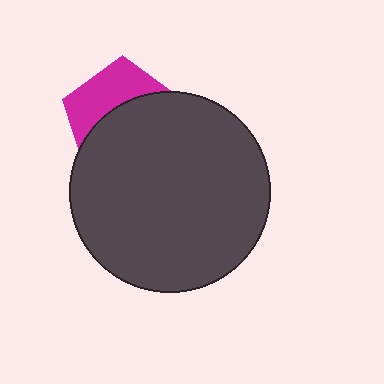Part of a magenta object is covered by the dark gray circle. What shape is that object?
It is a pentagon.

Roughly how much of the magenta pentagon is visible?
A small part of it is visible (roughly 39%).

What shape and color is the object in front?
The object in front is a dark gray circle.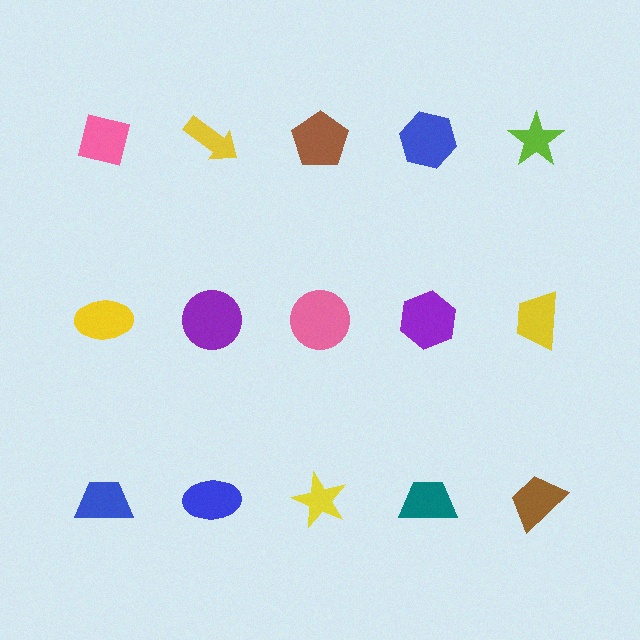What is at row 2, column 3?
A pink circle.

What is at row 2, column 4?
A purple hexagon.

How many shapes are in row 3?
5 shapes.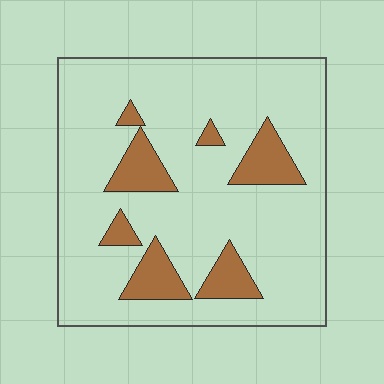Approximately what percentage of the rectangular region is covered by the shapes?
Approximately 15%.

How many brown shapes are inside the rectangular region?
7.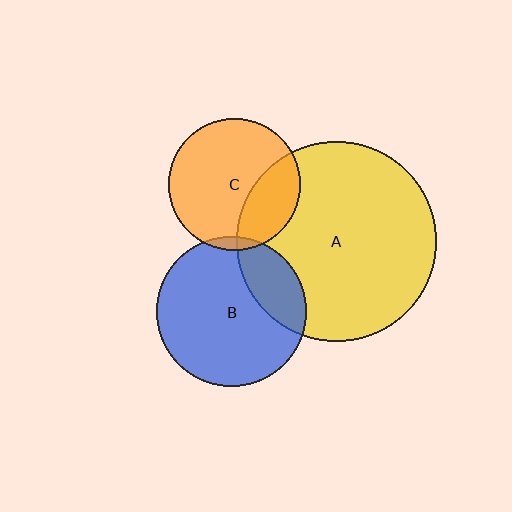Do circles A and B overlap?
Yes.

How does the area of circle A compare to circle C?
Approximately 2.3 times.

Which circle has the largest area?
Circle A (yellow).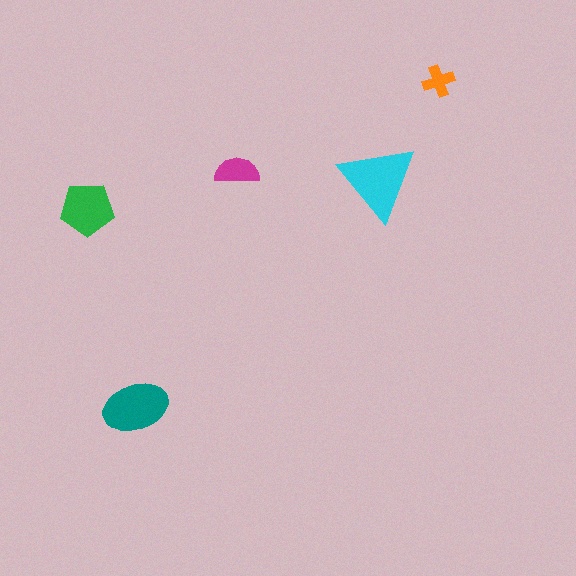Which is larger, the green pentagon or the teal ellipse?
The teal ellipse.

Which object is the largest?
The cyan triangle.